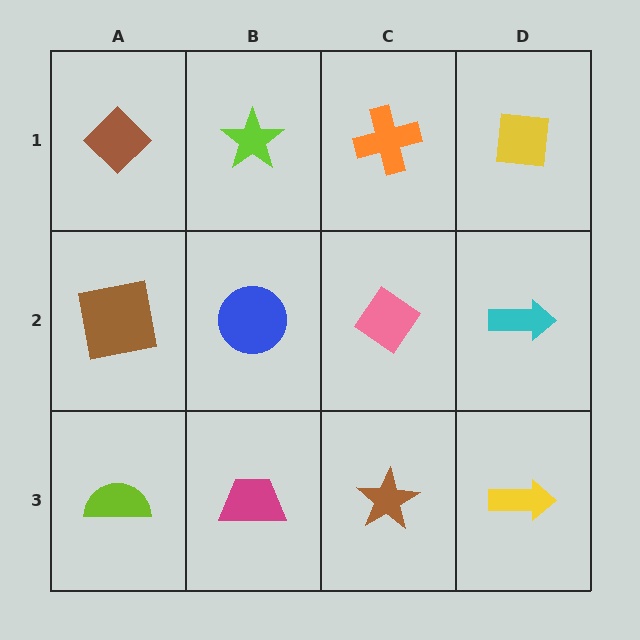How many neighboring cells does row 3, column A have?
2.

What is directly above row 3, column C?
A pink diamond.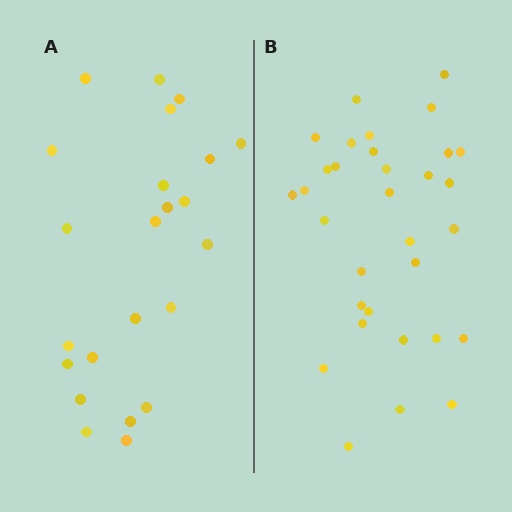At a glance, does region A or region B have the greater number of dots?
Region B (the right region) has more dots.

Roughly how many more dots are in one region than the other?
Region B has roughly 8 or so more dots than region A.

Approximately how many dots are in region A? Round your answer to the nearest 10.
About 20 dots. (The exact count is 23, which rounds to 20.)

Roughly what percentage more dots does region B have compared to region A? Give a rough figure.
About 40% more.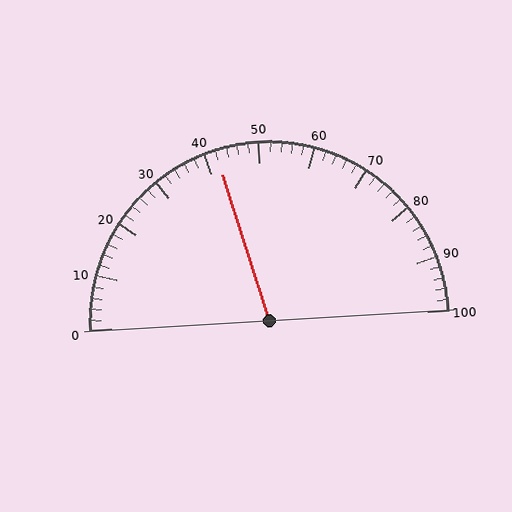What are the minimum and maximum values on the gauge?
The gauge ranges from 0 to 100.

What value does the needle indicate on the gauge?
The needle indicates approximately 42.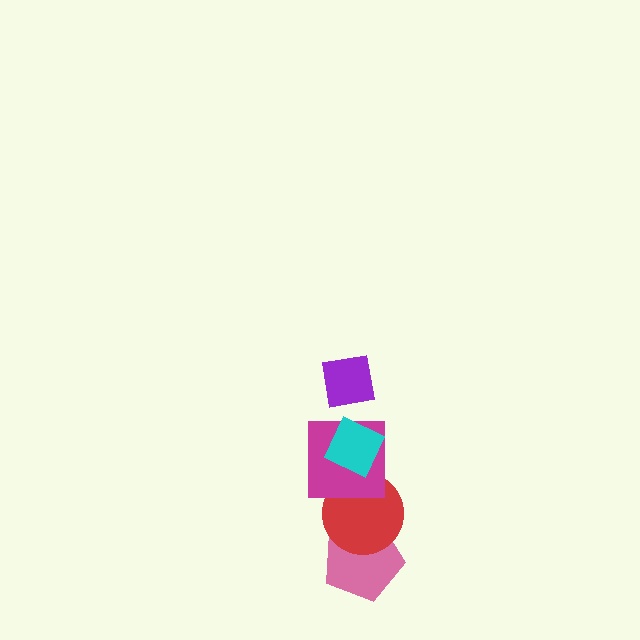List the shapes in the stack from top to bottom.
From top to bottom: the purple square, the cyan diamond, the magenta square, the red circle, the pink pentagon.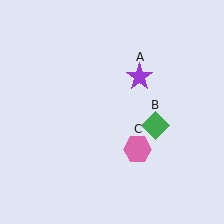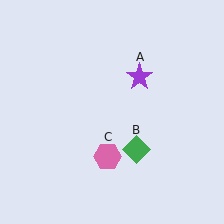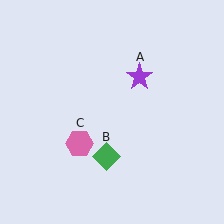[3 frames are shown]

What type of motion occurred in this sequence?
The green diamond (object B), pink hexagon (object C) rotated clockwise around the center of the scene.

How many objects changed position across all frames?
2 objects changed position: green diamond (object B), pink hexagon (object C).